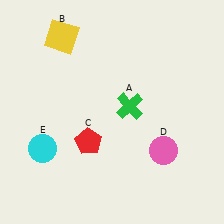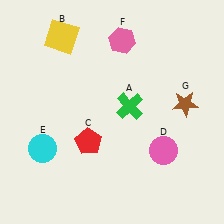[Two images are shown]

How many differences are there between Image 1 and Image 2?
There are 2 differences between the two images.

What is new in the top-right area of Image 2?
A brown star (G) was added in the top-right area of Image 2.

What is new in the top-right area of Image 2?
A pink hexagon (F) was added in the top-right area of Image 2.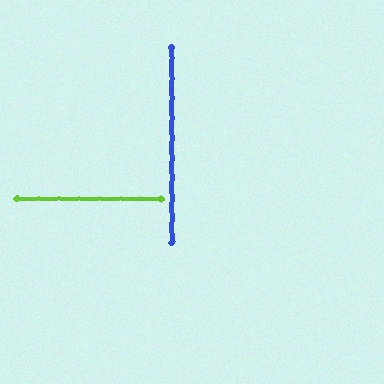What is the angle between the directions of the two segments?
Approximately 90 degrees.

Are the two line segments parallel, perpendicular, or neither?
Perpendicular — they meet at approximately 90°.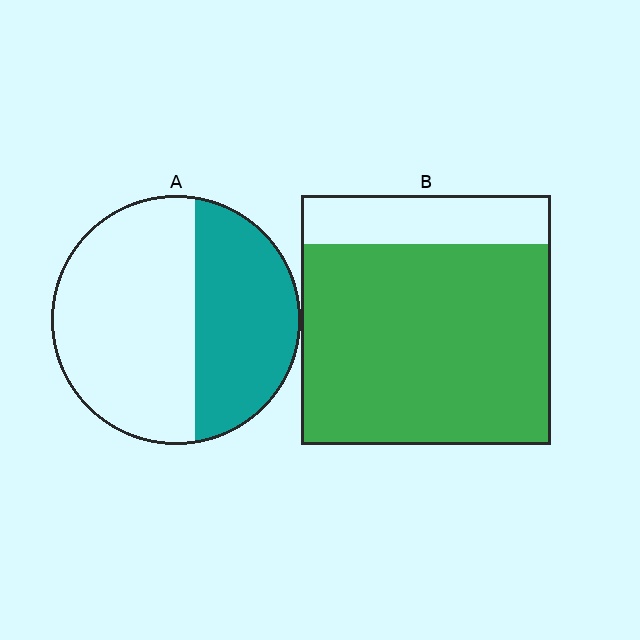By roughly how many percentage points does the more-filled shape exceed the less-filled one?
By roughly 40 percentage points (B over A).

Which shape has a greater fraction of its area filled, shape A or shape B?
Shape B.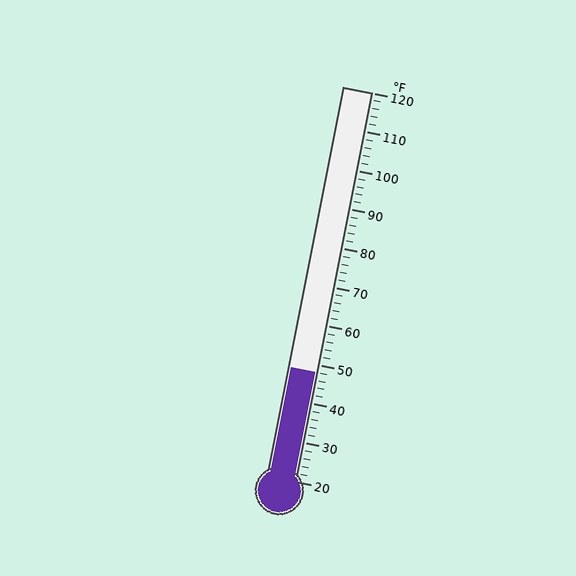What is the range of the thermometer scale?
The thermometer scale ranges from 20°F to 120°F.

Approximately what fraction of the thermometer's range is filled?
The thermometer is filled to approximately 30% of its range.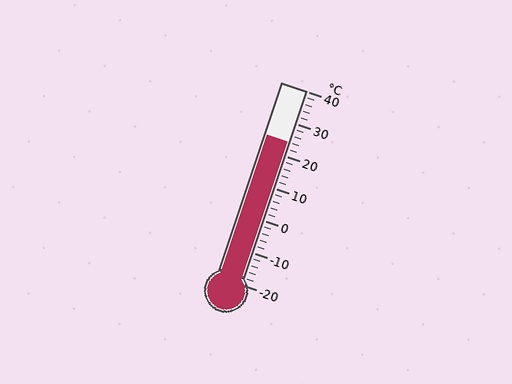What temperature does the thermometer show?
The thermometer shows approximately 24°C.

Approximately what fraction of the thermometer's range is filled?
The thermometer is filled to approximately 75% of its range.